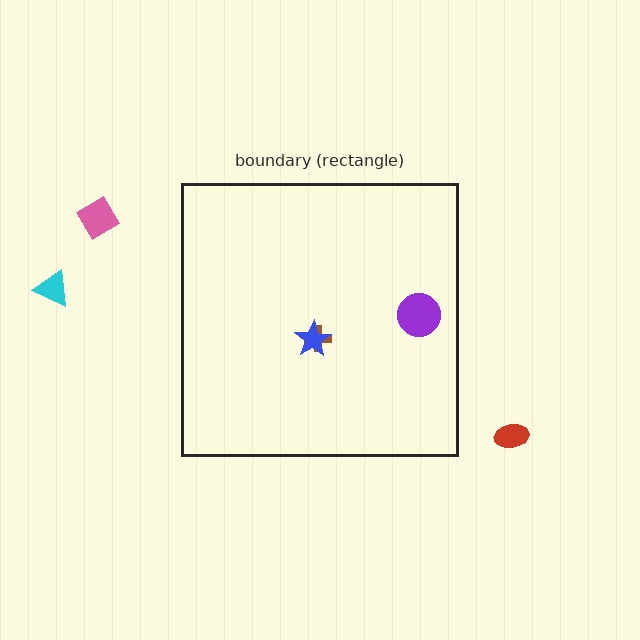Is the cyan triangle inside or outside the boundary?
Outside.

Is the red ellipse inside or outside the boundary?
Outside.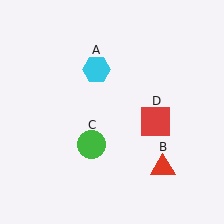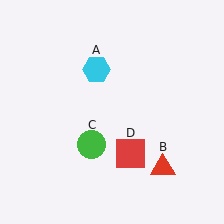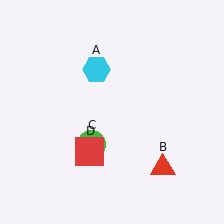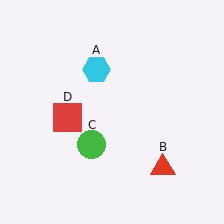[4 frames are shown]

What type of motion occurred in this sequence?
The red square (object D) rotated clockwise around the center of the scene.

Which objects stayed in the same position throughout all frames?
Cyan hexagon (object A) and red triangle (object B) and green circle (object C) remained stationary.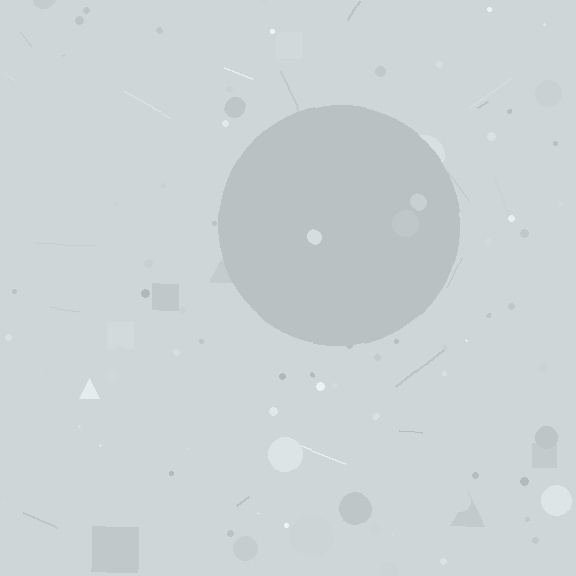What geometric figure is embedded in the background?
A circle is embedded in the background.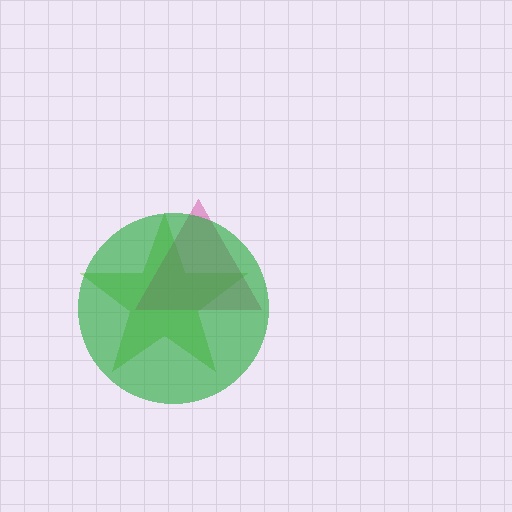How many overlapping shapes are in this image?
There are 3 overlapping shapes in the image.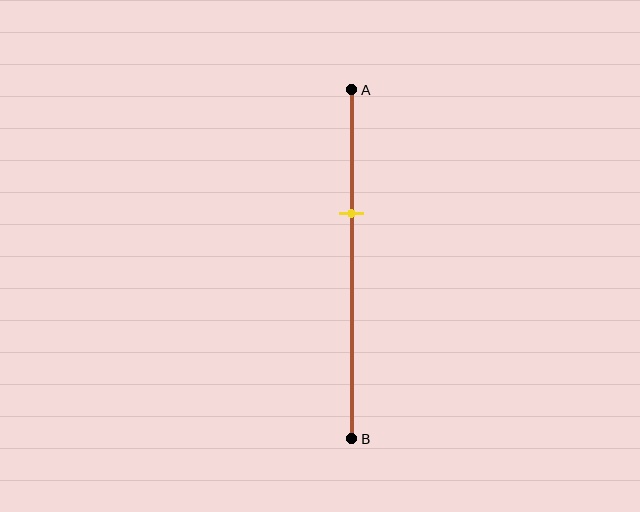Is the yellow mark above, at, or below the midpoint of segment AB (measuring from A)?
The yellow mark is above the midpoint of segment AB.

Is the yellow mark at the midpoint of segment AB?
No, the mark is at about 35% from A, not at the 50% midpoint.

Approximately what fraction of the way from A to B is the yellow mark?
The yellow mark is approximately 35% of the way from A to B.